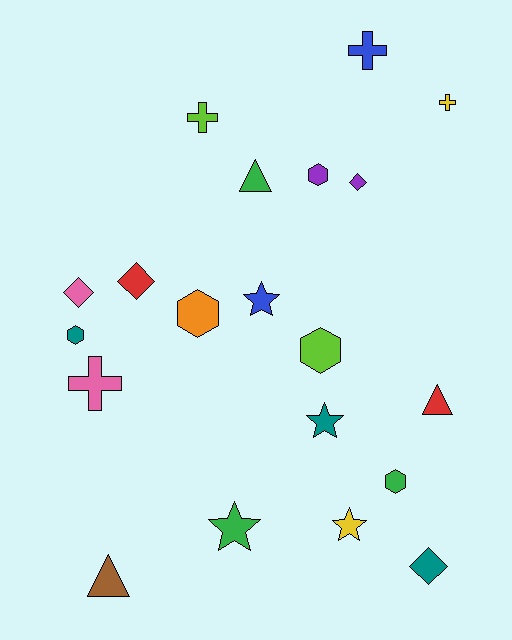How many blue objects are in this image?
There are 2 blue objects.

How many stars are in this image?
There are 4 stars.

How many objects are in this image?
There are 20 objects.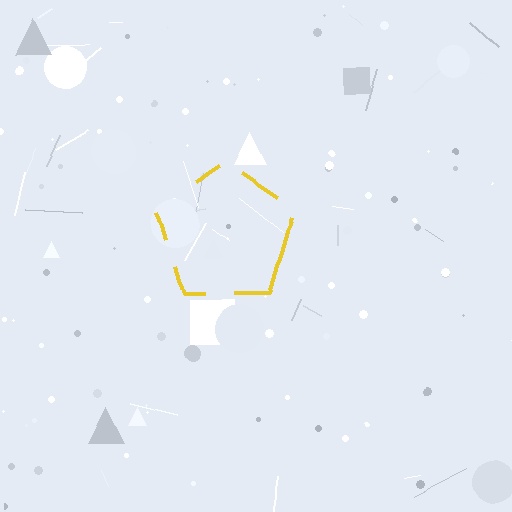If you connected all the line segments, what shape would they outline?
They would outline a pentagon.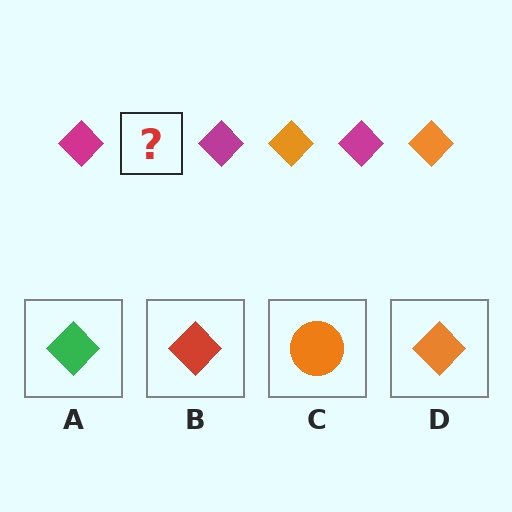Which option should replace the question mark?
Option D.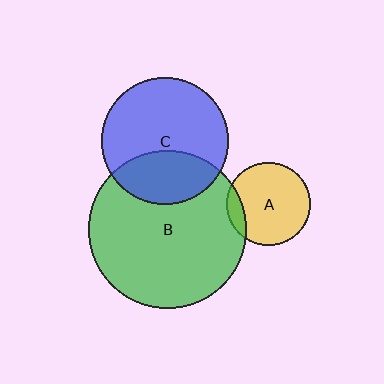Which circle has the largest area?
Circle B (green).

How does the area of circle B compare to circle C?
Approximately 1.5 times.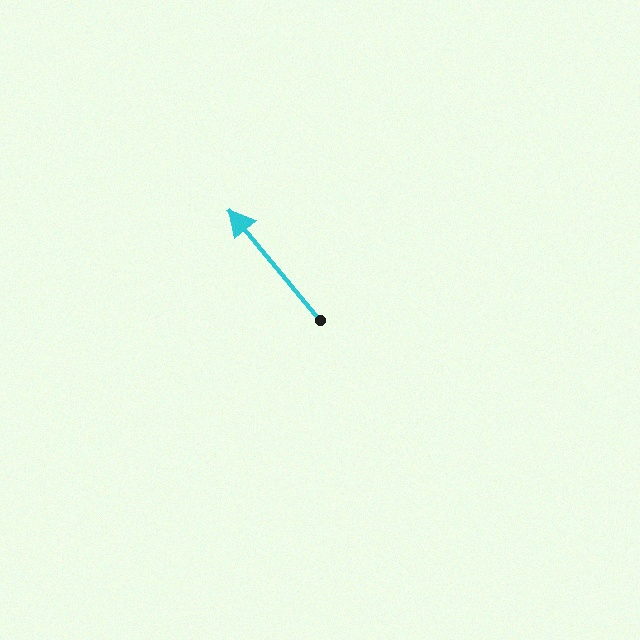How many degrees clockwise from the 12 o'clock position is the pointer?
Approximately 320 degrees.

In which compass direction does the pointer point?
Northwest.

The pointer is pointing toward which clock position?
Roughly 11 o'clock.